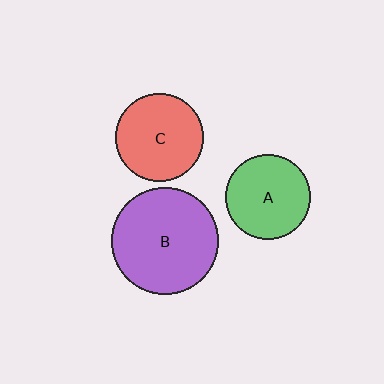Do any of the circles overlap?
No, none of the circles overlap.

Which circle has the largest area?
Circle B (purple).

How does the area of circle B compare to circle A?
Approximately 1.6 times.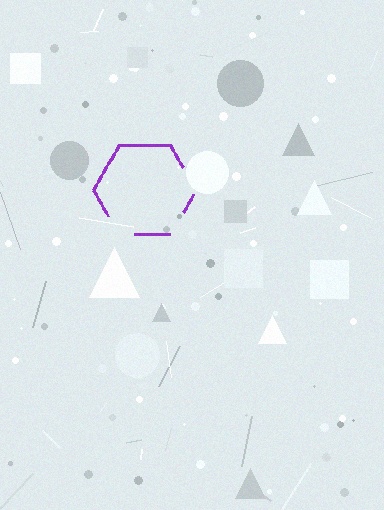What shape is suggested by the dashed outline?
The dashed outline suggests a hexagon.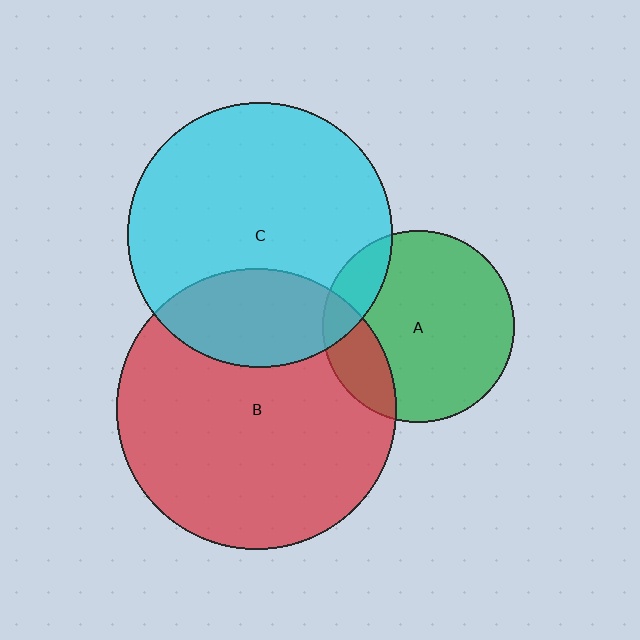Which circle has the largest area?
Circle B (red).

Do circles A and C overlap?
Yes.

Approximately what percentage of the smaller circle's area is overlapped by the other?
Approximately 15%.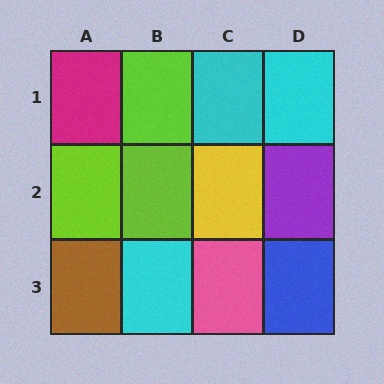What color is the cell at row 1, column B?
Lime.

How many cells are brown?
1 cell is brown.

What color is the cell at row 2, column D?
Purple.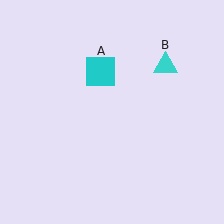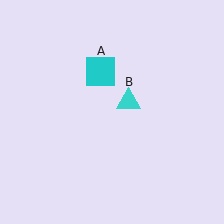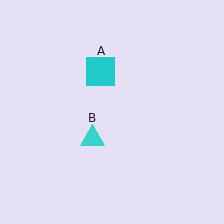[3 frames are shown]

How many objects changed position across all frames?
1 object changed position: cyan triangle (object B).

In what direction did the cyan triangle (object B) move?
The cyan triangle (object B) moved down and to the left.